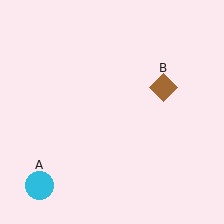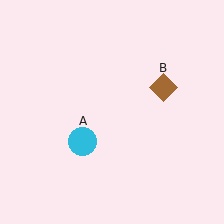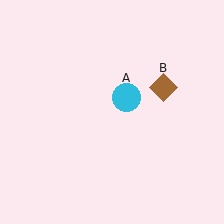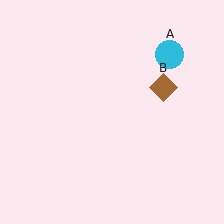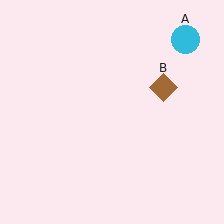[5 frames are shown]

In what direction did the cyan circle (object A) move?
The cyan circle (object A) moved up and to the right.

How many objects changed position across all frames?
1 object changed position: cyan circle (object A).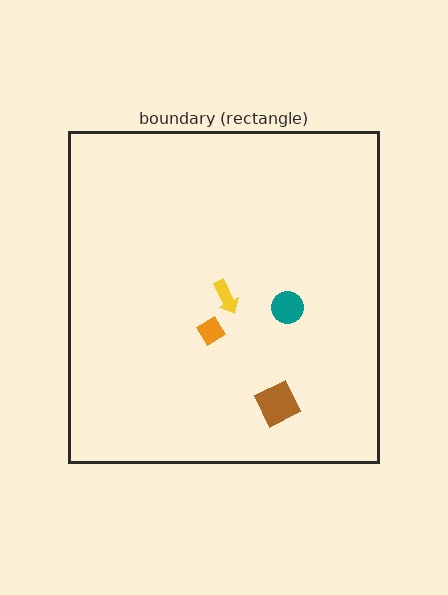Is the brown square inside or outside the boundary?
Inside.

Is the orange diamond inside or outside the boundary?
Inside.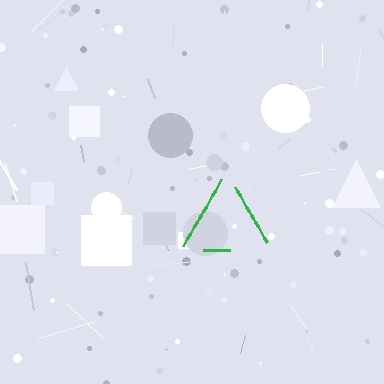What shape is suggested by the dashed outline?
The dashed outline suggests a triangle.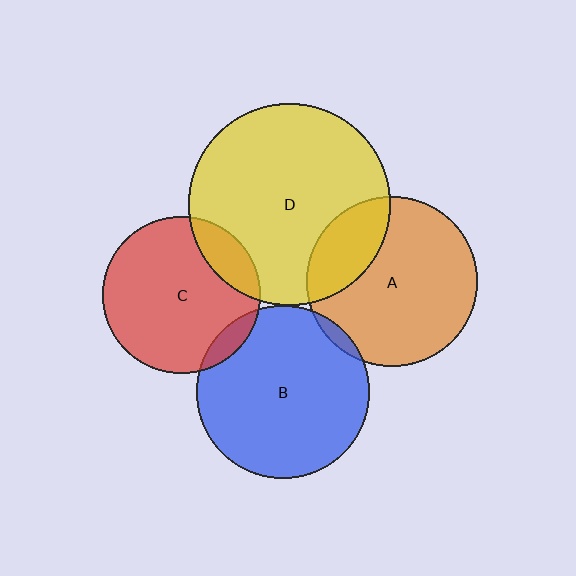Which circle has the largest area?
Circle D (yellow).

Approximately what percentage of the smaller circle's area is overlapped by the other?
Approximately 5%.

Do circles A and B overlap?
Yes.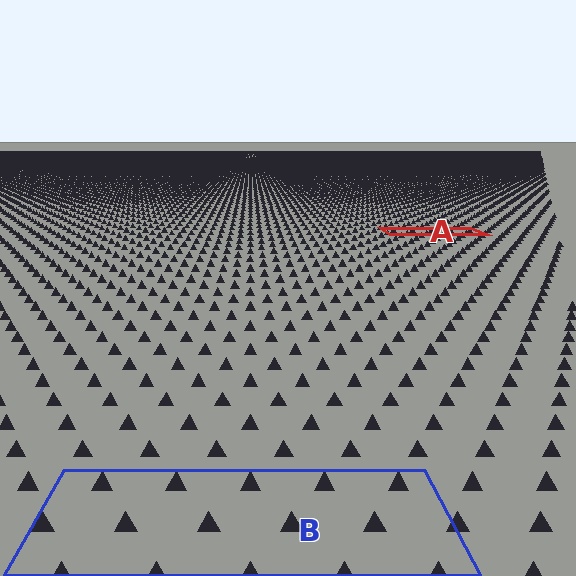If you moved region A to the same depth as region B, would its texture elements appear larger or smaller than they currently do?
They would appear larger. At a closer depth, the same texture elements are projected at a bigger on-screen size.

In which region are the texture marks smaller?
The texture marks are smaller in region A, because it is farther away.